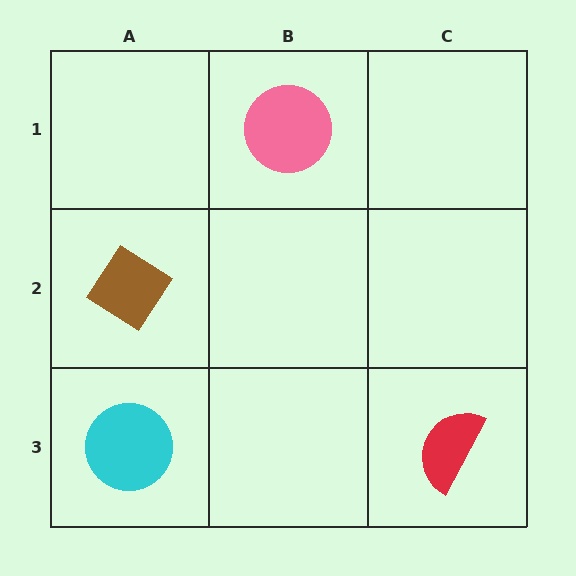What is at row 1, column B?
A pink circle.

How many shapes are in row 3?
2 shapes.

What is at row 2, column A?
A brown diamond.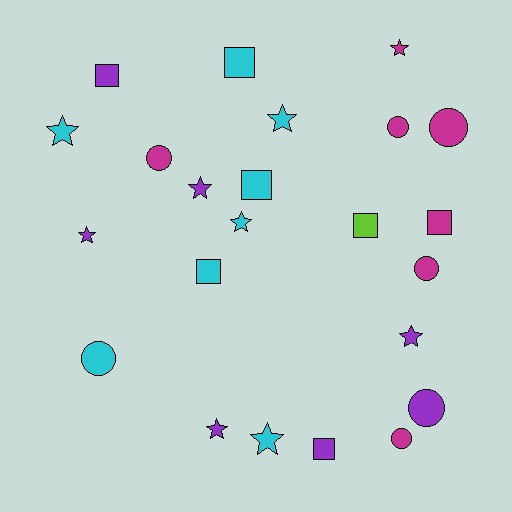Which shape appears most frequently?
Star, with 9 objects.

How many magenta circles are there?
There are 5 magenta circles.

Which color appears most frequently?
Cyan, with 8 objects.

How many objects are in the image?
There are 23 objects.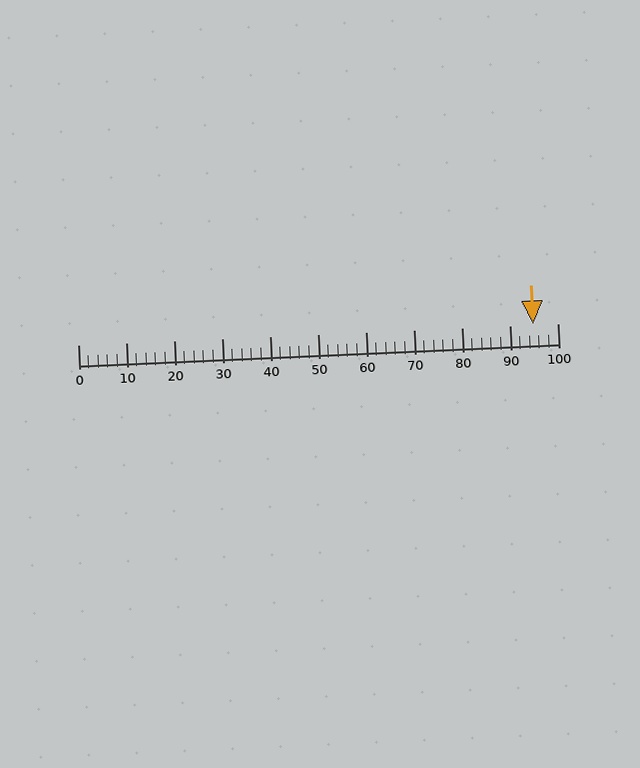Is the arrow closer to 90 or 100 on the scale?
The arrow is closer to 90.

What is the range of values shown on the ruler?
The ruler shows values from 0 to 100.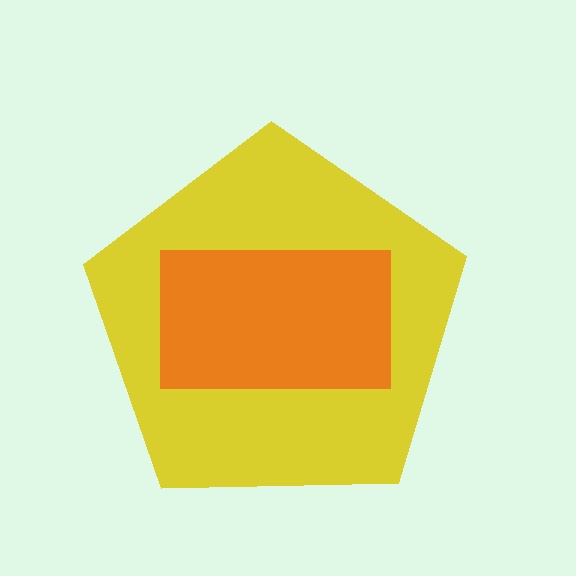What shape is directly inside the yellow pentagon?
The orange rectangle.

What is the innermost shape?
The orange rectangle.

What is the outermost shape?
The yellow pentagon.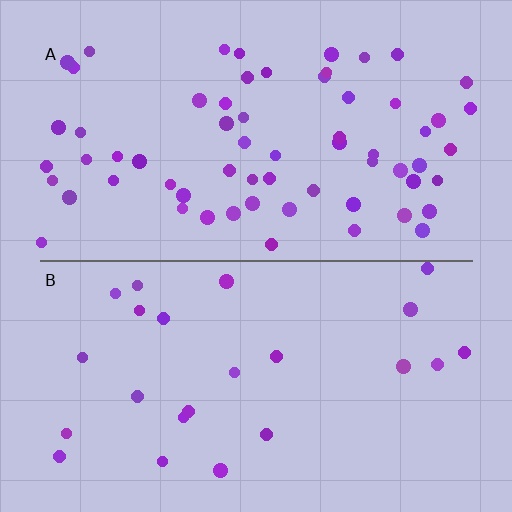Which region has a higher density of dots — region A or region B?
A (the top).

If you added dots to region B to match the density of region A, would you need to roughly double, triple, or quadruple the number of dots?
Approximately triple.